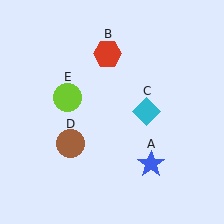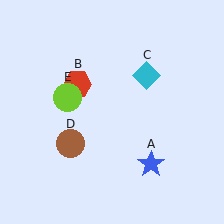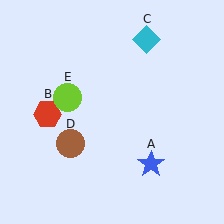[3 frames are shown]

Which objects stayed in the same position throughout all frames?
Blue star (object A) and brown circle (object D) and lime circle (object E) remained stationary.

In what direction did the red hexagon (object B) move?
The red hexagon (object B) moved down and to the left.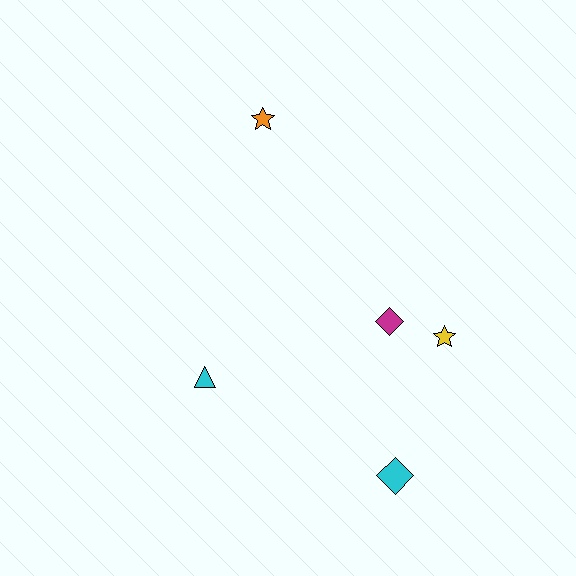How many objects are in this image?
There are 5 objects.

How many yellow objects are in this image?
There is 1 yellow object.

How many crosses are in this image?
There are no crosses.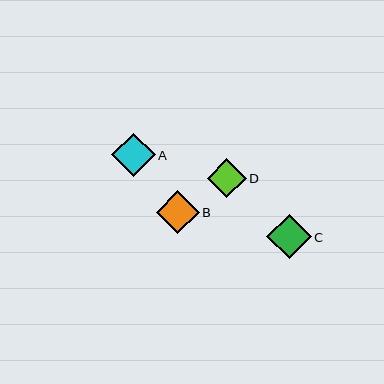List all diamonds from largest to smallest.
From largest to smallest: C, A, B, D.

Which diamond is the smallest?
Diamond D is the smallest with a size of approximately 39 pixels.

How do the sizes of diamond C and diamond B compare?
Diamond C and diamond B are approximately the same size.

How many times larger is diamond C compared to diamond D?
Diamond C is approximately 1.1 times the size of diamond D.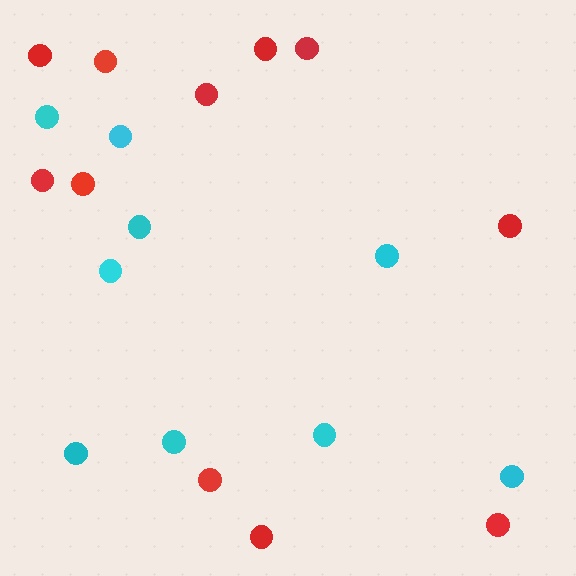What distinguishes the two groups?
There are 2 groups: one group of red circles (11) and one group of cyan circles (9).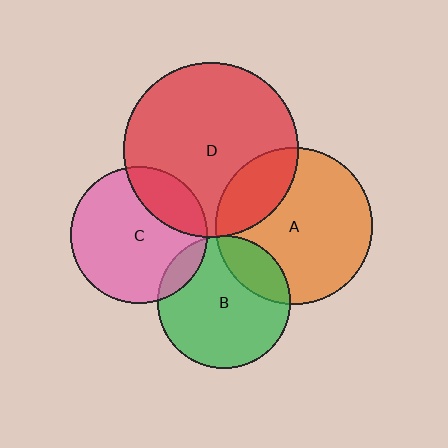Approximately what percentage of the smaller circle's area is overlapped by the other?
Approximately 20%.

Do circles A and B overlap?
Yes.